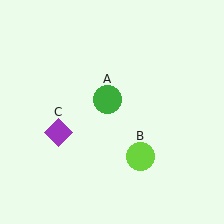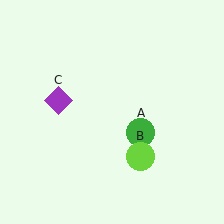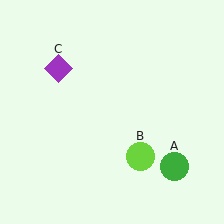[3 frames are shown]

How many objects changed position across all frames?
2 objects changed position: green circle (object A), purple diamond (object C).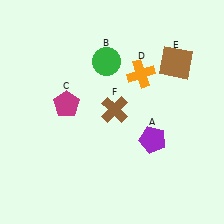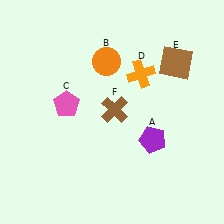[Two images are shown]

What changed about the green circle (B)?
In Image 1, B is green. In Image 2, it changed to orange.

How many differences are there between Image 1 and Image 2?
There are 2 differences between the two images.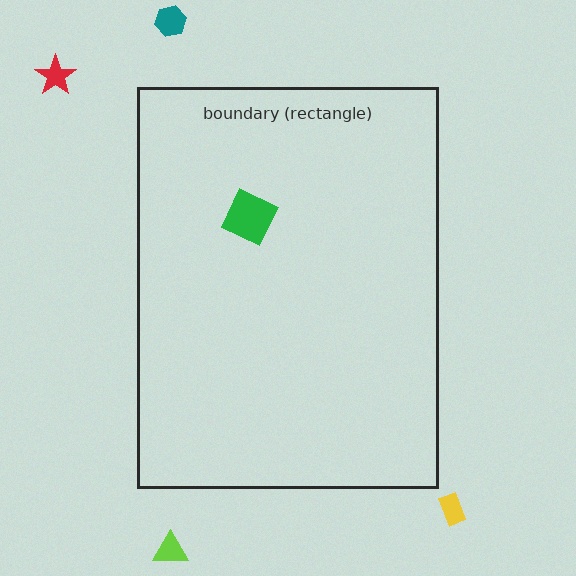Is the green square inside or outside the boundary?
Inside.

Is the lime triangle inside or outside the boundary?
Outside.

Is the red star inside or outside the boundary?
Outside.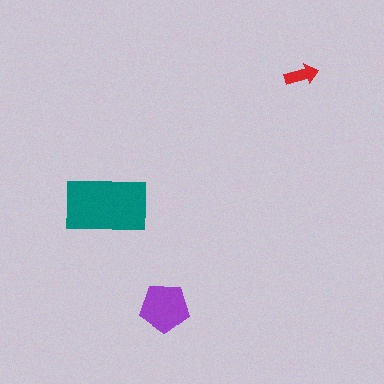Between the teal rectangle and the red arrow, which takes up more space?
The teal rectangle.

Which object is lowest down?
The purple pentagon is bottommost.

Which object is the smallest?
The red arrow.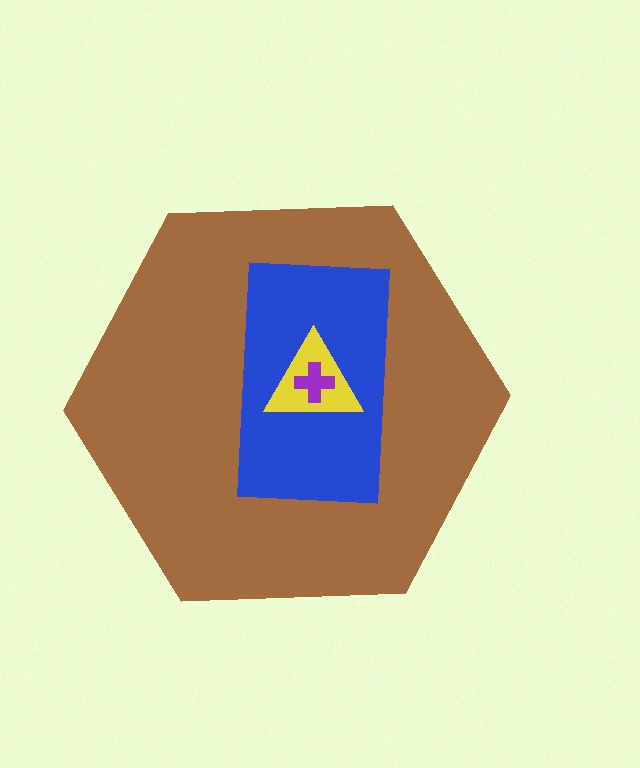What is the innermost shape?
The purple cross.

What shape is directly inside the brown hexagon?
The blue rectangle.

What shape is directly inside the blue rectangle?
The yellow triangle.